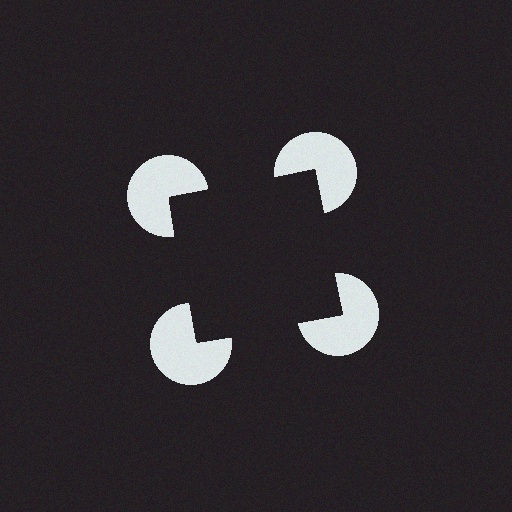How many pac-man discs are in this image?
There are 4 — one at each vertex of the illusory square.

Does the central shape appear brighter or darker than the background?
It typically appears slightly darker than the background, even though no actual brightness change is drawn.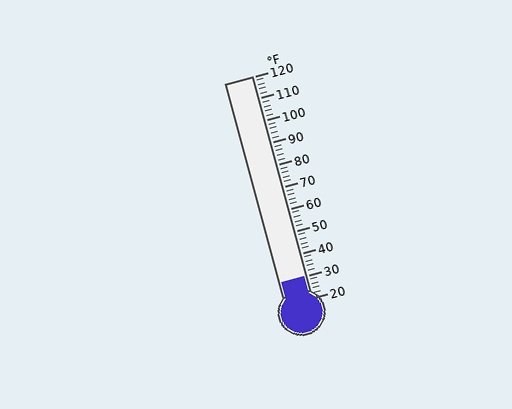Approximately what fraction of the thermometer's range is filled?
The thermometer is filled to approximately 10% of its range.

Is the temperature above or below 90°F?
The temperature is below 90°F.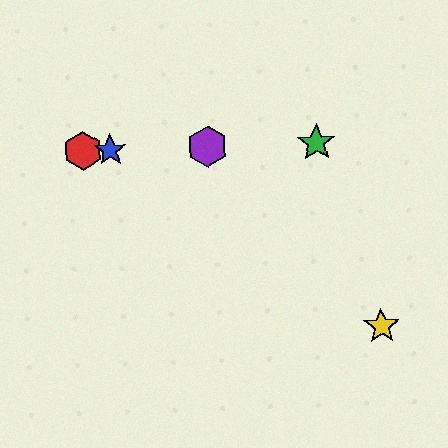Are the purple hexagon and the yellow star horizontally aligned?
No, the purple hexagon is at y≈147 and the yellow star is at y≈326.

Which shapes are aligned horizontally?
The red hexagon, the blue star, the green star, the purple hexagon are aligned horizontally.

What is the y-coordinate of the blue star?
The blue star is at y≈150.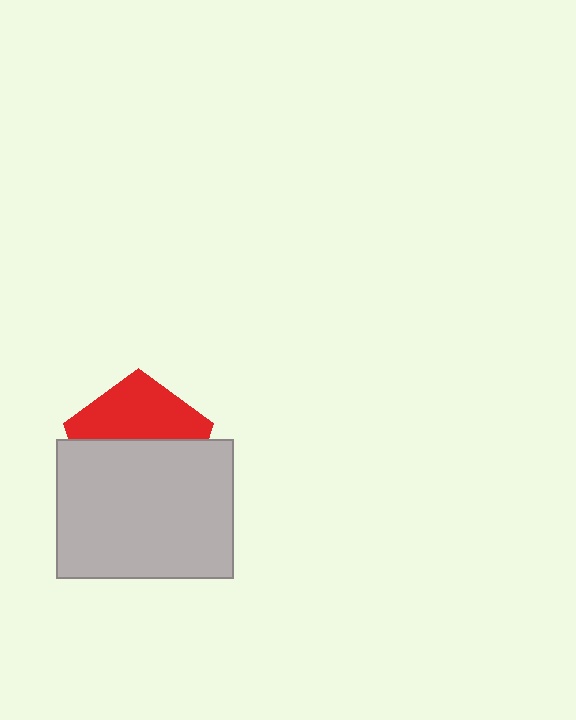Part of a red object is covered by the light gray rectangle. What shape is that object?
It is a pentagon.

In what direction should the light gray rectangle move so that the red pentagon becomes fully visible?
The light gray rectangle should move down. That is the shortest direction to clear the overlap and leave the red pentagon fully visible.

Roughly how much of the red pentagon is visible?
A small part of it is visible (roughly 43%).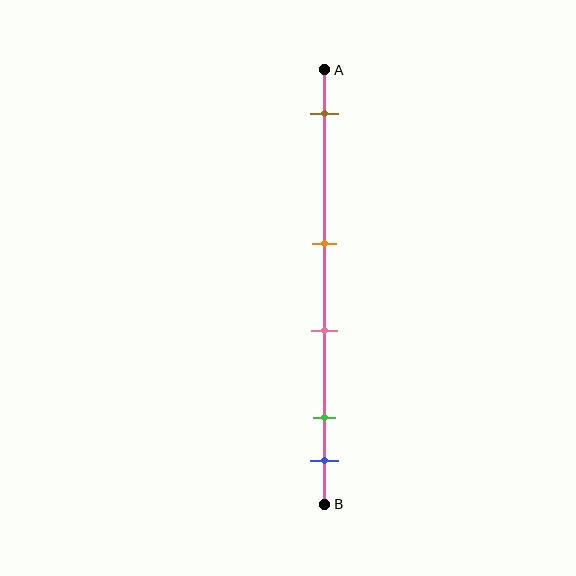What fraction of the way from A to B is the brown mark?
The brown mark is approximately 10% (0.1) of the way from A to B.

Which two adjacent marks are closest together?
The green and blue marks are the closest adjacent pair.